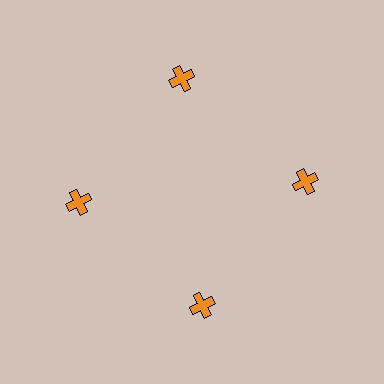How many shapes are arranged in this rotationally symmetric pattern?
There are 4 shapes, arranged in 4 groups of 1.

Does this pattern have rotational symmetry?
Yes, this pattern has 4-fold rotational symmetry. It looks the same after rotating 90 degrees around the center.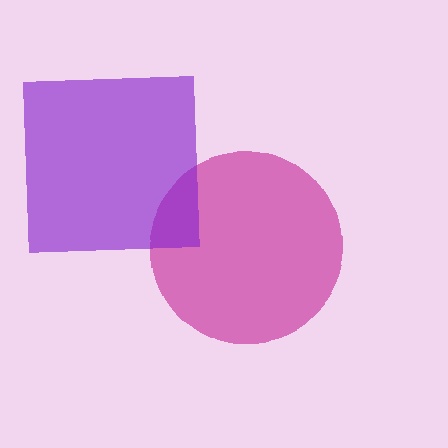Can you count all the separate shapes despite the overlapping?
Yes, there are 2 separate shapes.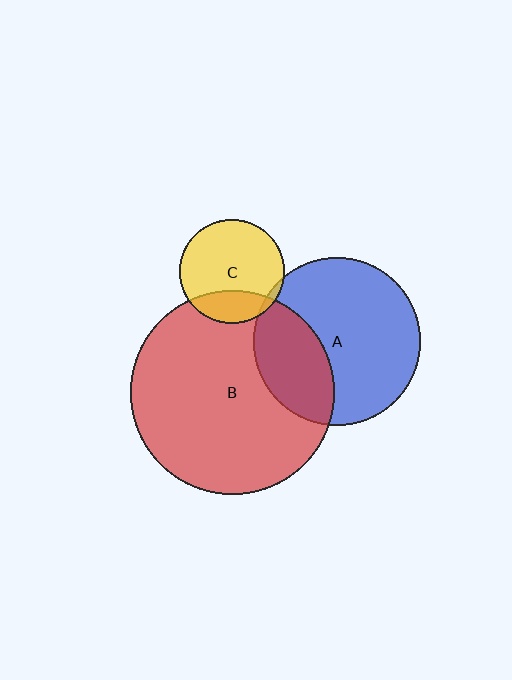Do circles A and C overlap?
Yes.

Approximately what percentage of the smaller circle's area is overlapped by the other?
Approximately 5%.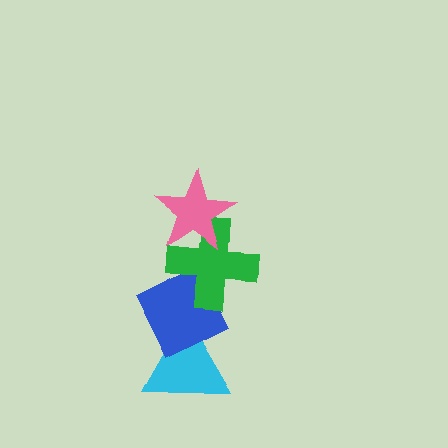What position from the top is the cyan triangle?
The cyan triangle is 4th from the top.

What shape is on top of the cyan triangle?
The blue diamond is on top of the cyan triangle.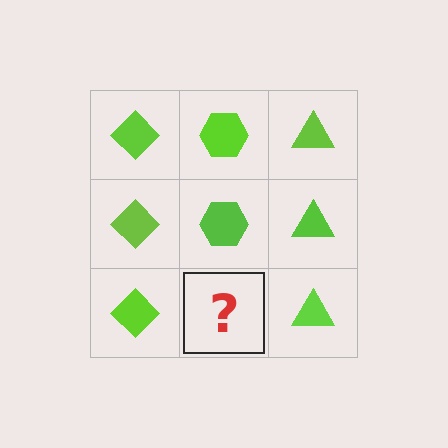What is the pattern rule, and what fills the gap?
The rule is that each column has a consistent shape. The gap should be filled with a lime hexagon.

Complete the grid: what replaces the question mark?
The question mark should be replaced with a lime hexagon.